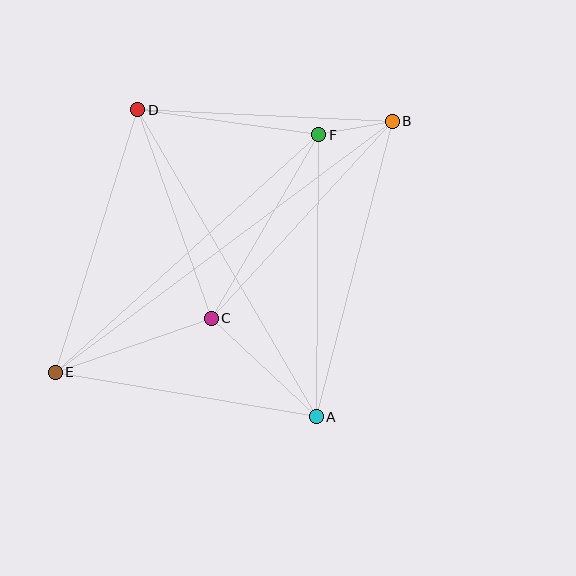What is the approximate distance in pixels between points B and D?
The distance between B and D is approximately 255 pixels.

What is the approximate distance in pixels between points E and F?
The distance between E and F is approximately 355 pixels.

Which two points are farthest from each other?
Points B and E are farthest from each other.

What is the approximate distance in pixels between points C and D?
The distance between C and D is approximately 221 pixels.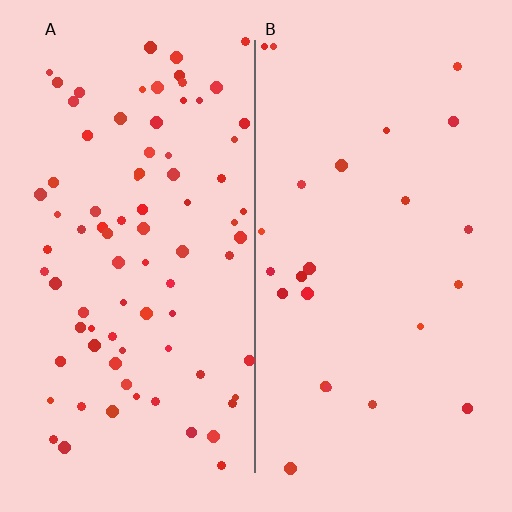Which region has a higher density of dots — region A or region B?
A (the left).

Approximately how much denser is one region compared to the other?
Approximately 3.4× — region A over region B.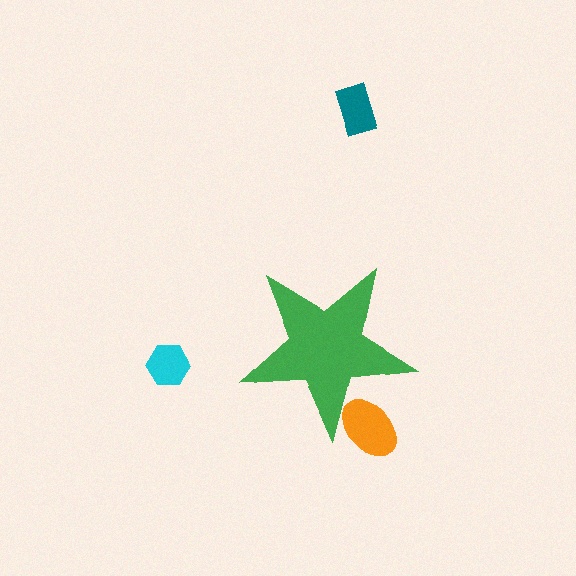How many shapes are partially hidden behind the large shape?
1 shape is partially hidden.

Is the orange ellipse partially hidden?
Yes, the orange ellipse is partially hidden behind the green star.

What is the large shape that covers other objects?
A green star.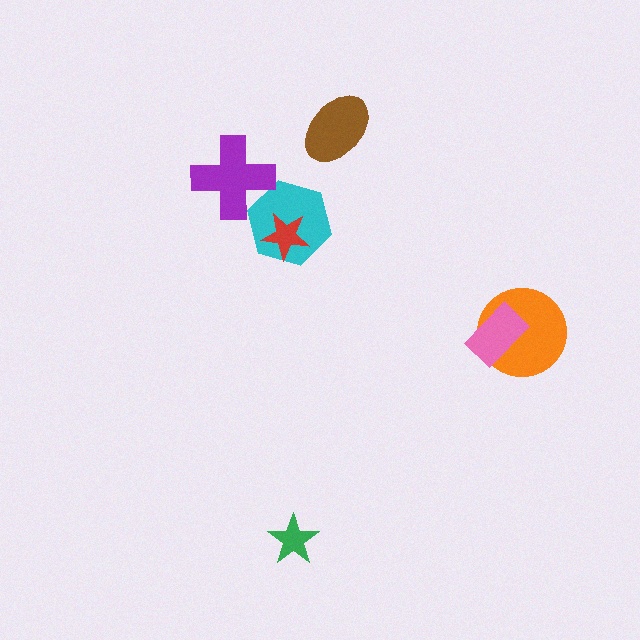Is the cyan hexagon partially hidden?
Yes, it is partially covered by another shape.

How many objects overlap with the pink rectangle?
1 object overlaps with the pink rectangle.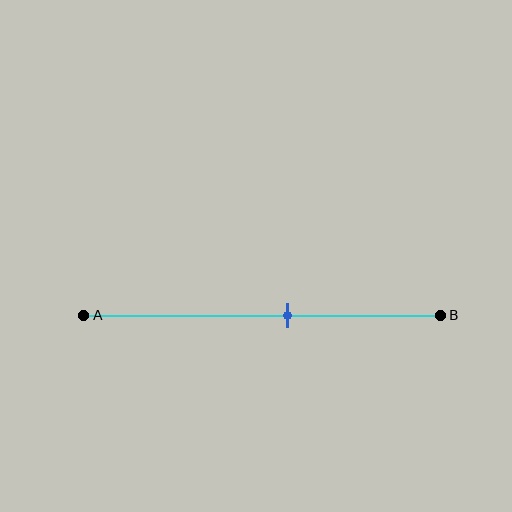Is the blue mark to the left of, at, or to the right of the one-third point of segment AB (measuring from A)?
The blue mark is to the right of the one-third point of segment AB.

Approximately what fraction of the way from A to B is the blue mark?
The blue mark is approximately 55% of the way from A to B.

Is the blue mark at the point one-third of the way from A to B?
No, the mark is at about 55% from A, not at the 33% one-third point.